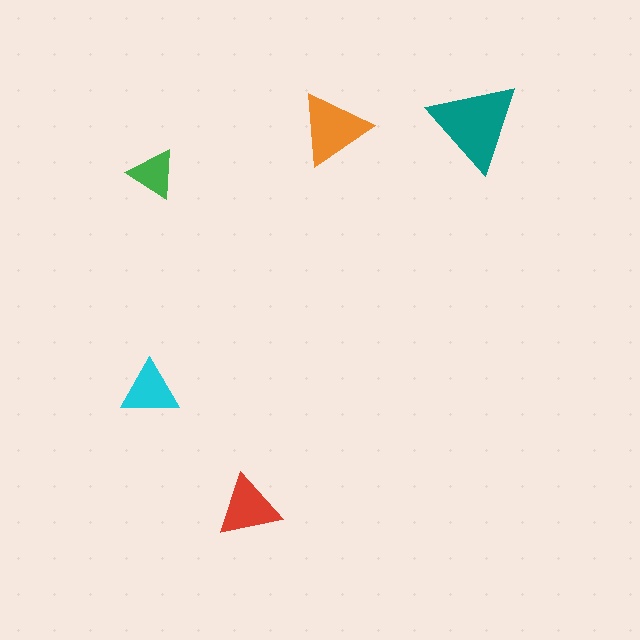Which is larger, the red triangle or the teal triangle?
The teal one.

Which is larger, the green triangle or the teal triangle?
The teal one.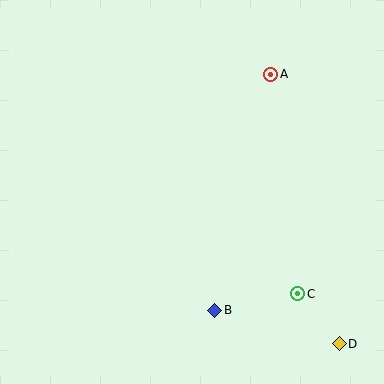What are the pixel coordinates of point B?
Point B is at (215, 310).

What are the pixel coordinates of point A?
Point A is at (271, 74).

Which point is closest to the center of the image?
Point B at (215, 310) is closest to the center.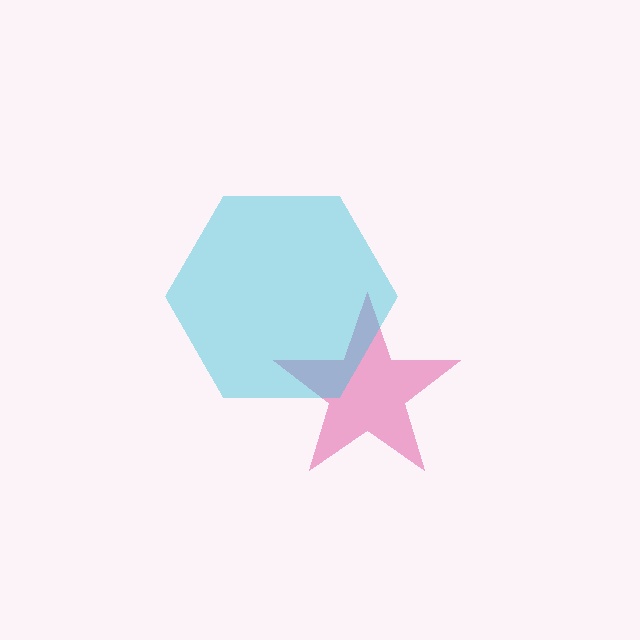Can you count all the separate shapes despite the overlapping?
Yes, there are 2 separate shapes.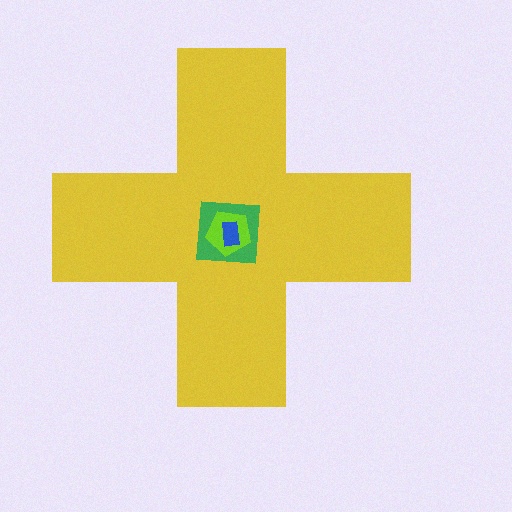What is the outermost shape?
The yellow cross.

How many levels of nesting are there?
4.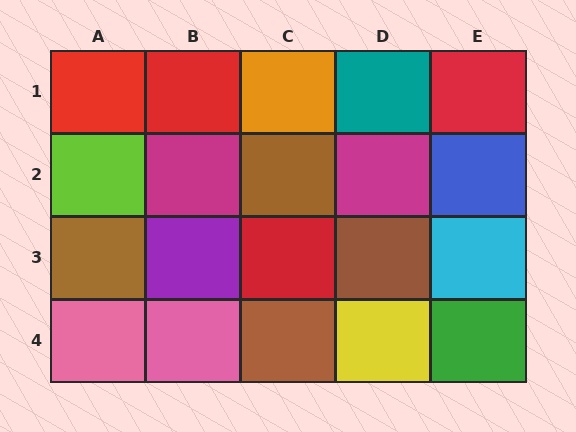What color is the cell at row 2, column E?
Blue.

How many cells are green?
1 cell is green.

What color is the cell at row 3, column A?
Brown.